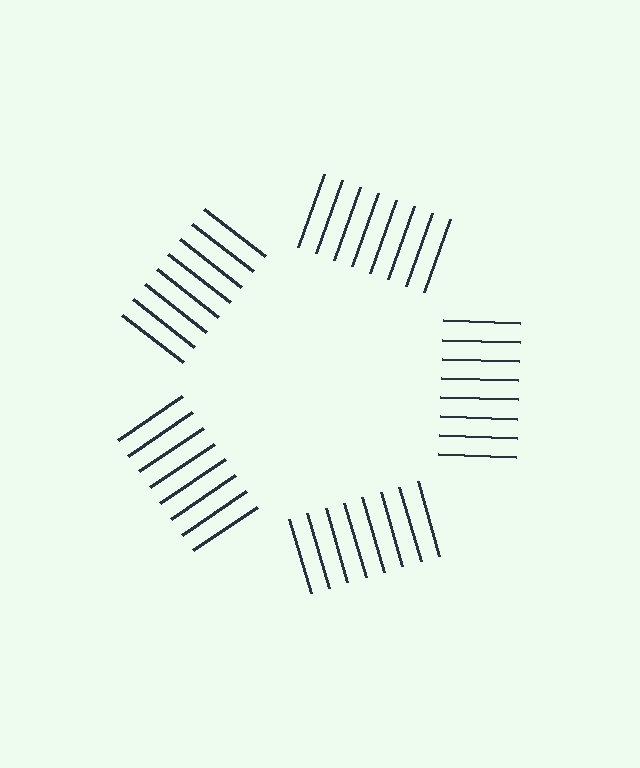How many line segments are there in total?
40 — 8 along each of the 5 edges.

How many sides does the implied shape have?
5 sides — the line-ends trace a pentagon.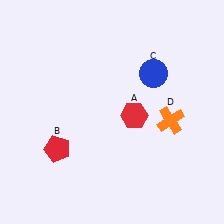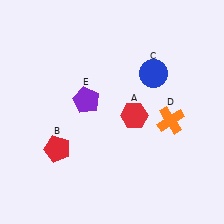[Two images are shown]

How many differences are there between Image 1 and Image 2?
There is 1 difference between the two images.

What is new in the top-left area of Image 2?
A purple pentagon (E) was added in the top-left area of Image 2.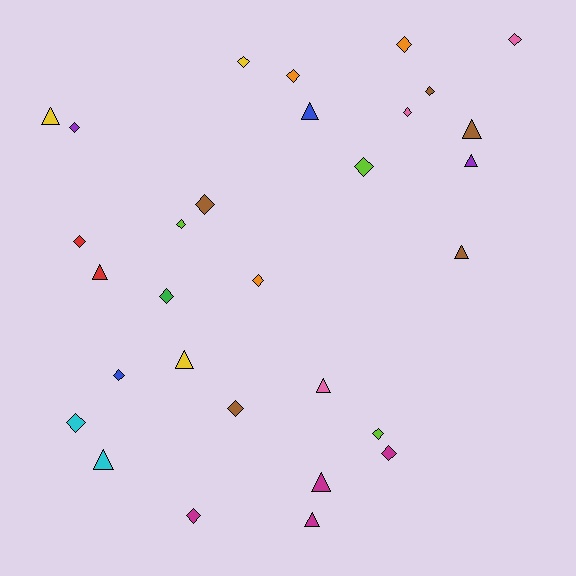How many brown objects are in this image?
There are 5 brown objects.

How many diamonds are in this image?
There are 19 diamonds.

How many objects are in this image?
There are 30 objects.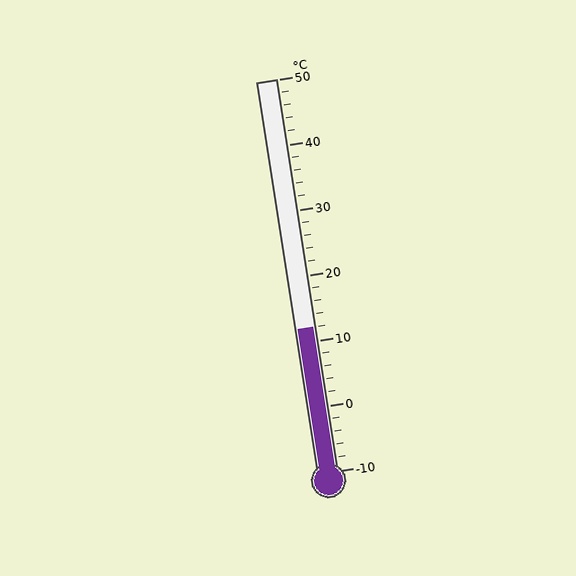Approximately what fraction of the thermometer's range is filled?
The thermometer is filled to approximately 35% of its range.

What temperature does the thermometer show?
The thermometer shows approximately 12°C.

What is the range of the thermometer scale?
The thermometer scale ranges from -10°C to 50°C.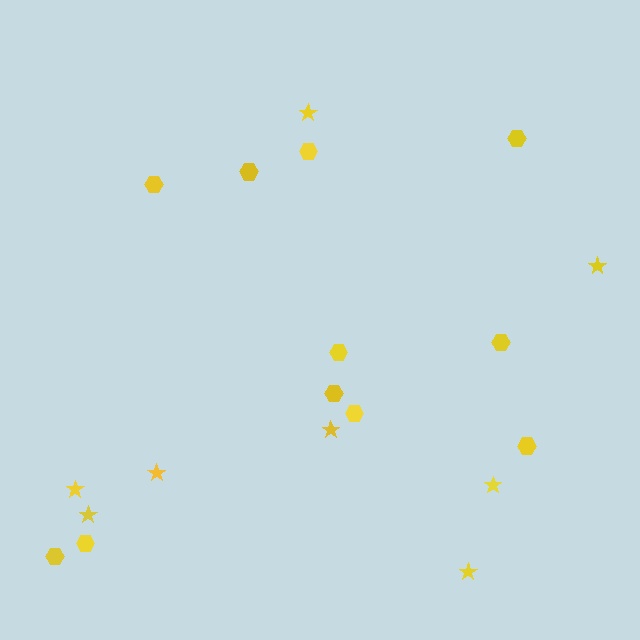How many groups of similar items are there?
There are 2 groups: one group of hexagons (11) and one group of stars (8).